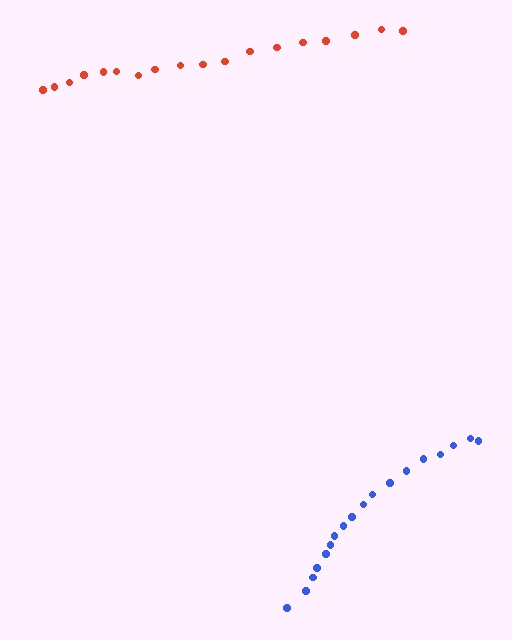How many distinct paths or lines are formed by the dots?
There are 2 distinct paths.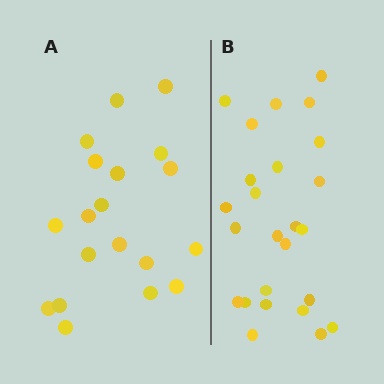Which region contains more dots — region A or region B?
Region B (the right region) has more dots.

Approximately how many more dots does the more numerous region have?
Region B has about 6 more dots than region A.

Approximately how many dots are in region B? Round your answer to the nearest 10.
About 20 dots. (The exact count is 25, which rounds to 20.)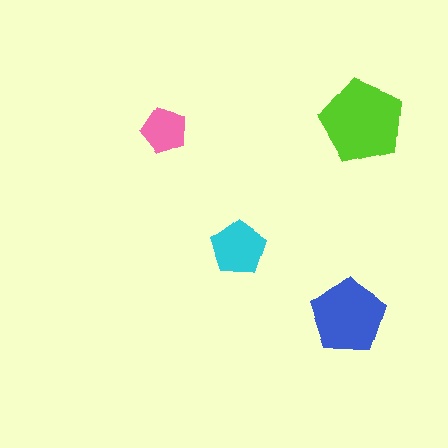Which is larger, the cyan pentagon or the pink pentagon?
The cyan one.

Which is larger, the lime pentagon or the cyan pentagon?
The lime one.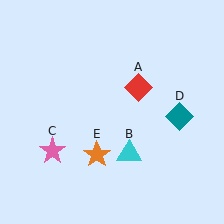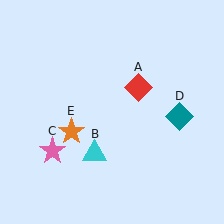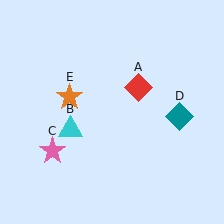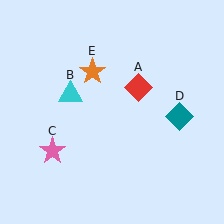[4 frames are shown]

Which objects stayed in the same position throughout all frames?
Red diamond (object A) and pink star (object C) and teal diamond (object D) remained stationary.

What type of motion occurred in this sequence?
The cyan triangle (object B), orange star (object E) rotated clockwise around the center of the scene.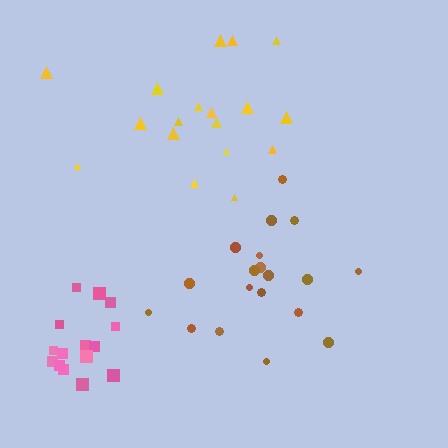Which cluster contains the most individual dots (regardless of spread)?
Brown (19).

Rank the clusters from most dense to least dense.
pink, brown, yellow.